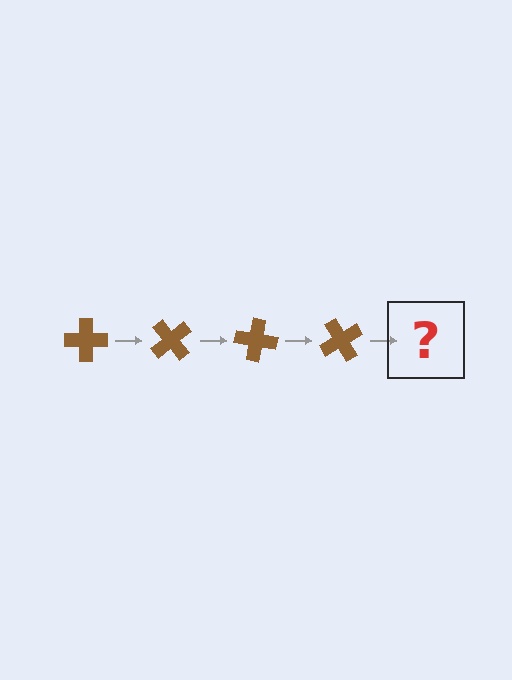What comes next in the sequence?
The next element should be a brown cross rotated 200 degrees.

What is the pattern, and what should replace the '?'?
The pattern is that the cross rotates 50 degrees each step. The '?' should be a brown cross rotated 200 degrees.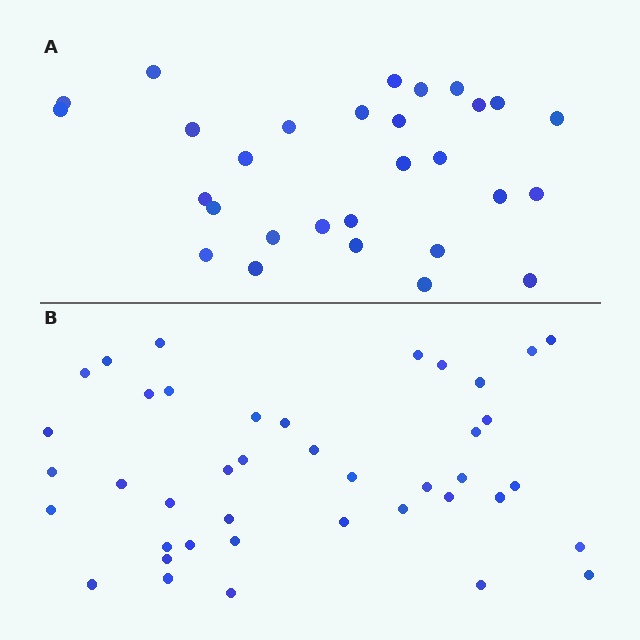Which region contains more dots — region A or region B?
Region B (the bottom region) has more dots.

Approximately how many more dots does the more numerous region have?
Region B has roughly 12 or so more dots than region A.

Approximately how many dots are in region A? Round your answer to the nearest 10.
About 30 dots. (The exact count is 29, which rounds to 30.)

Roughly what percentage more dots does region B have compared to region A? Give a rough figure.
About 40% more.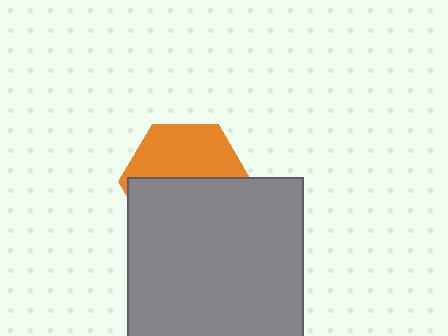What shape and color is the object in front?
The object in front is a gray square.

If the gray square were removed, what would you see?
You would see the complete orange hexagon.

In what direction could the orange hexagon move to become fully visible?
The orange hexagon could move up. That would shift it out from behind the gray square entirely.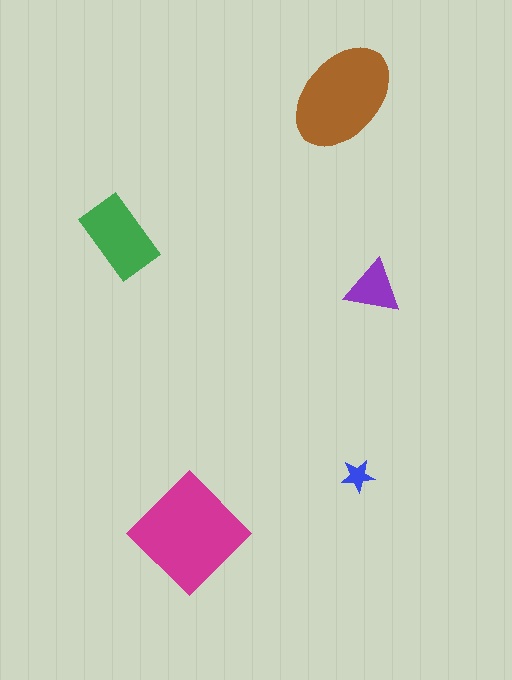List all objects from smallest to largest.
The blue star, the purple triangle, the green rectangle, the brown ellipse, the magenta diamond.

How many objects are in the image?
There are 5 objects in the image.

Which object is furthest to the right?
The purple triangle is rightmost.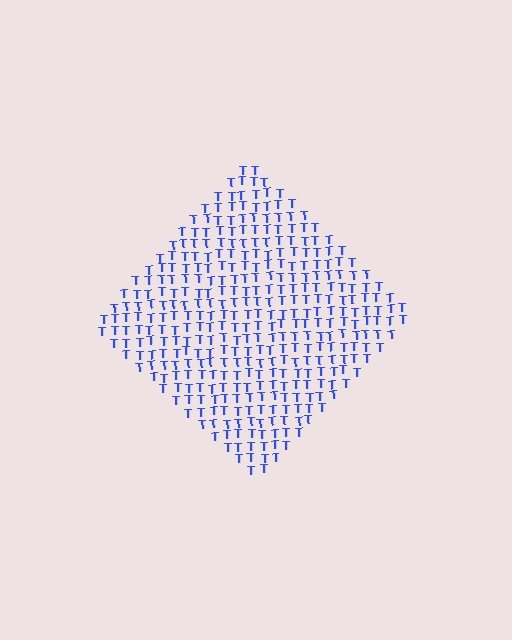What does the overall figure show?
The overall figure shows a diamond.